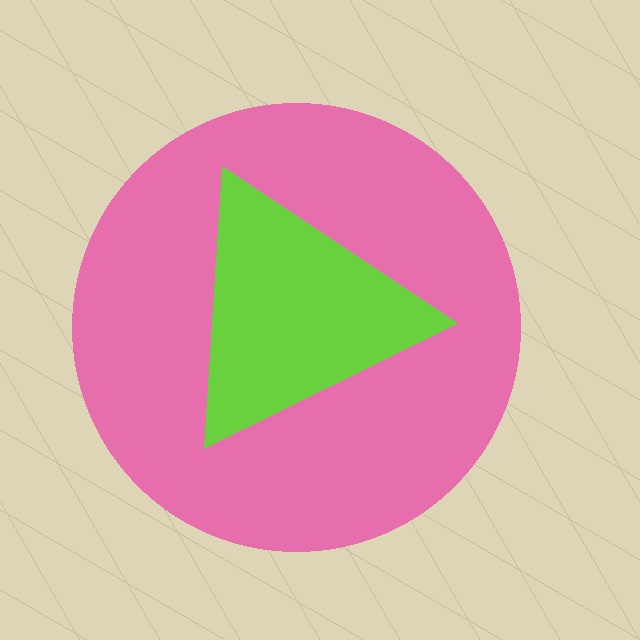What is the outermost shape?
The pink circle.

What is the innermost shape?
The lime triangle.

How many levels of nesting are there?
2.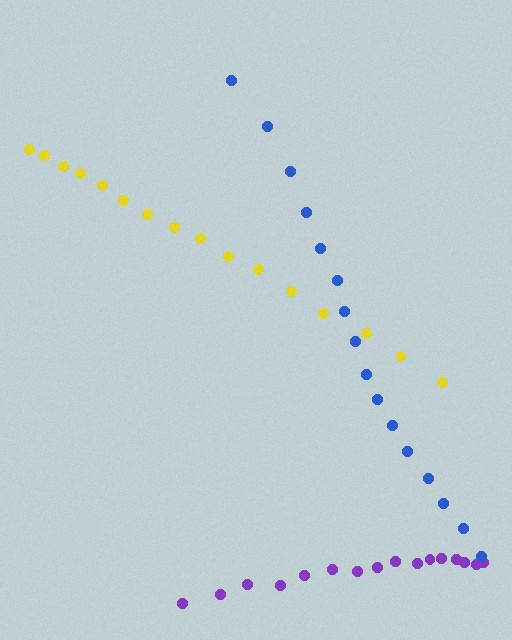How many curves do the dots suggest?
There are 3 distinct paths.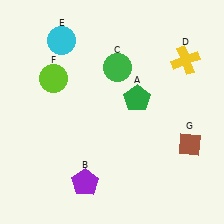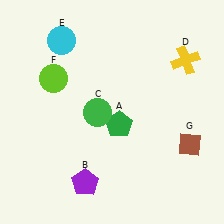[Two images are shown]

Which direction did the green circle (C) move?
The green circle (C) moved down.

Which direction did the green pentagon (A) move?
The green pentagon (A) moved down.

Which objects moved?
The objects that moved are: the green pentagon (A), the green circle (C).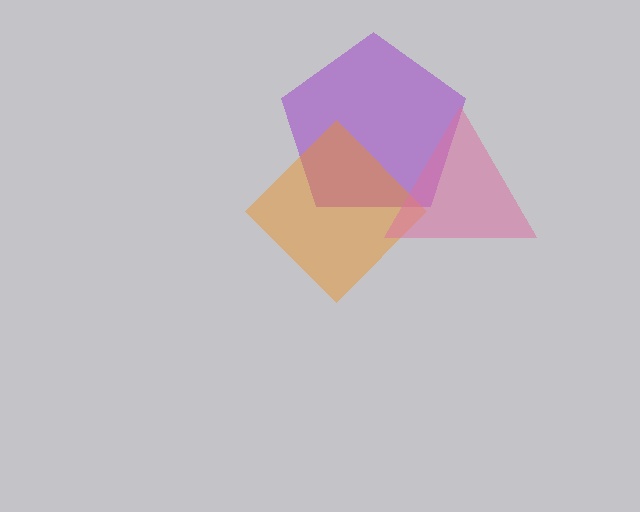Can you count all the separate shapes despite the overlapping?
Yes, there are 3 separate shapes.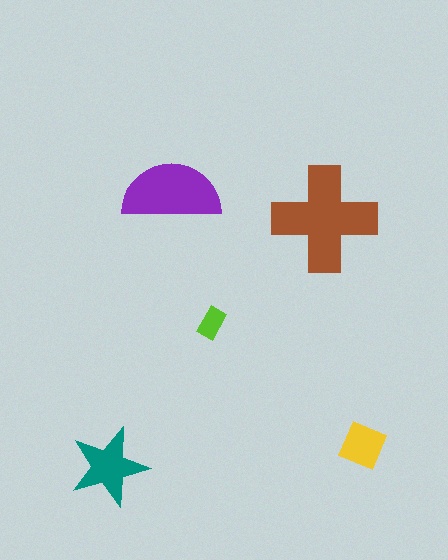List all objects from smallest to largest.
The lime rectangle, the yellow square, the teal star, the purple semicircle, the brown cross.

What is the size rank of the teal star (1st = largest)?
3rd.